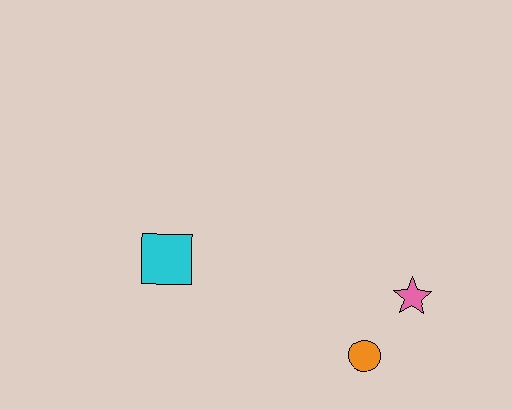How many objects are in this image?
There are 3 objects.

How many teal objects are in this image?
There are no teal objects.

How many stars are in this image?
There is 1 star.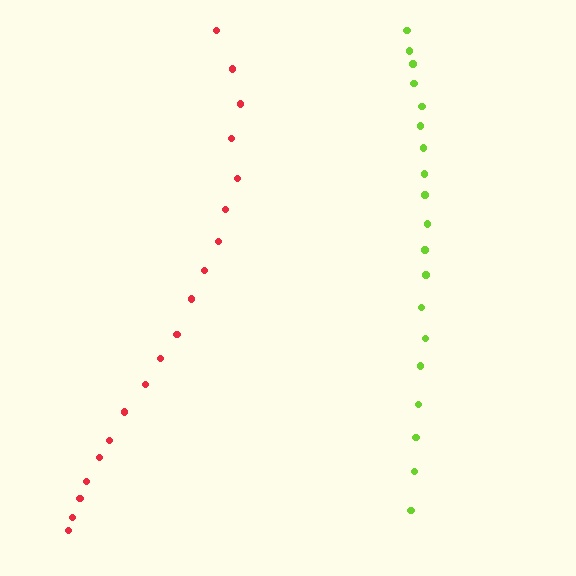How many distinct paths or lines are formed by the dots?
There are 2 distinct paths.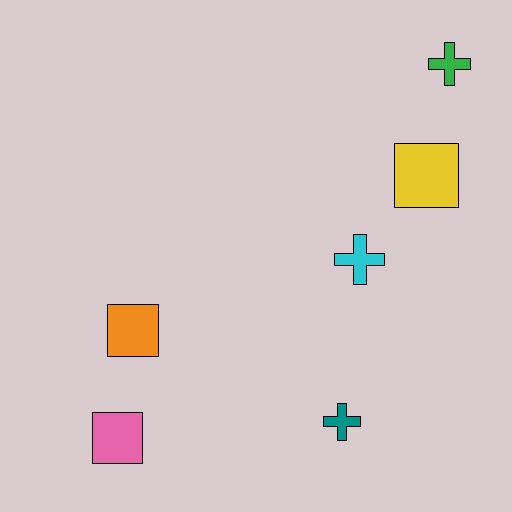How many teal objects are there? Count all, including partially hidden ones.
There is 1 teal object.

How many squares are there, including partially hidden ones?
There are 3 squares.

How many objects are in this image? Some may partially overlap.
There are 6 objects.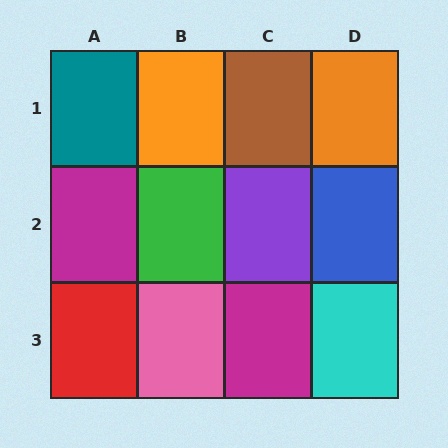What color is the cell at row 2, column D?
Blue.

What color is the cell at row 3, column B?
Pink.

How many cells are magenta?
2 cells are magenta.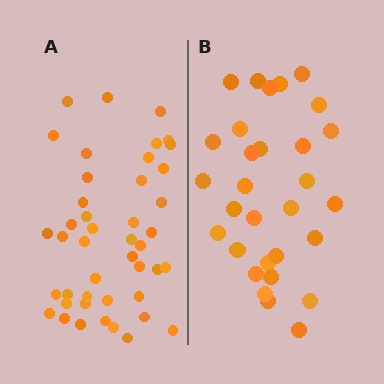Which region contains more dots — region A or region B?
Region A (the left region) has more dots.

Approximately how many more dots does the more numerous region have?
Region A has approximately 15 more dots than region B.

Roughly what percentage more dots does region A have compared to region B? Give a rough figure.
About 45% more.